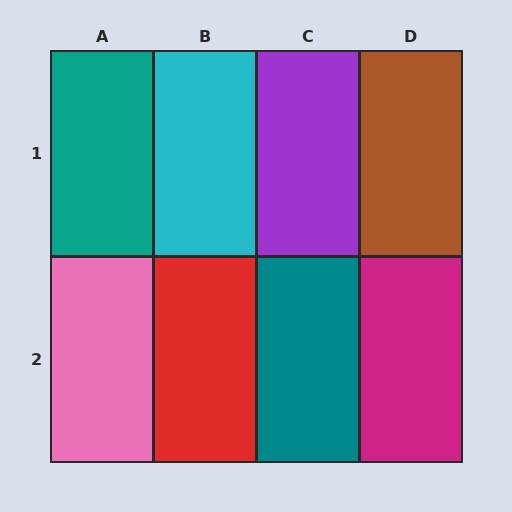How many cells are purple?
1 cell is purple.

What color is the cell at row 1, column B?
Cyan.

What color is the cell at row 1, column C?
Purple.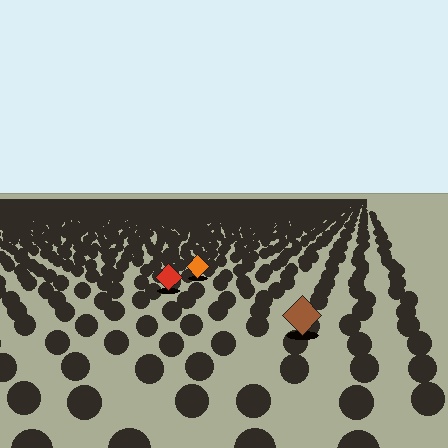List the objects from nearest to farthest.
From nearest to farthest: the brown diamond, the red diamond, the orange diamond.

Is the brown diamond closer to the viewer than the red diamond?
Yes. The brown diamond is closer — you can tell from the texture gradient: the ground texture is coarser near it.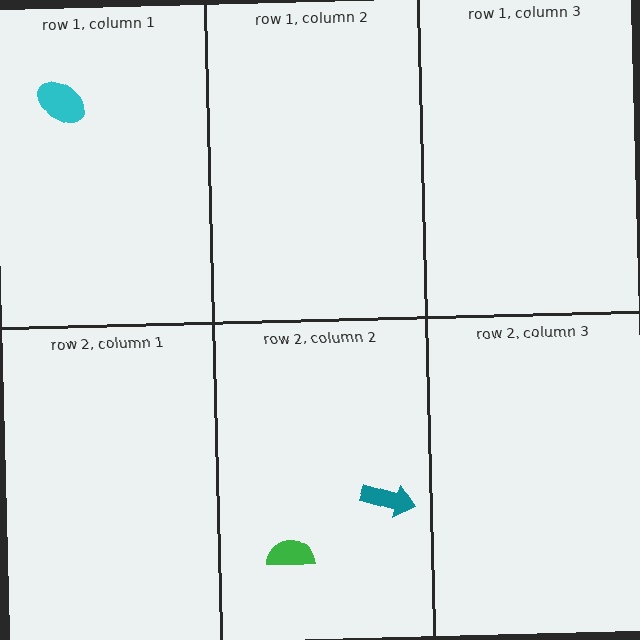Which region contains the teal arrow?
The row 2, column 2 region.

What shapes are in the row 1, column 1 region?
The cyan ellipse.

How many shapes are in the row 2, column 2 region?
2.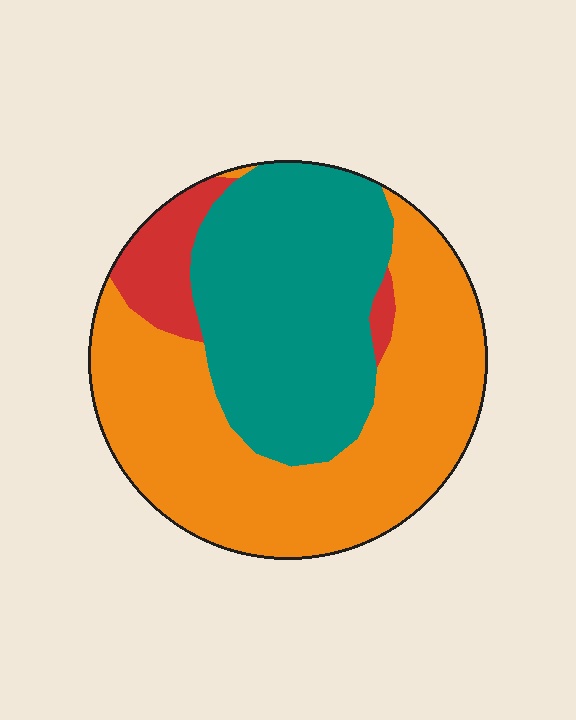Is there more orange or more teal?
Orange.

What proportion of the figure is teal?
Teal takes up about three eighths (3/8) of the figure.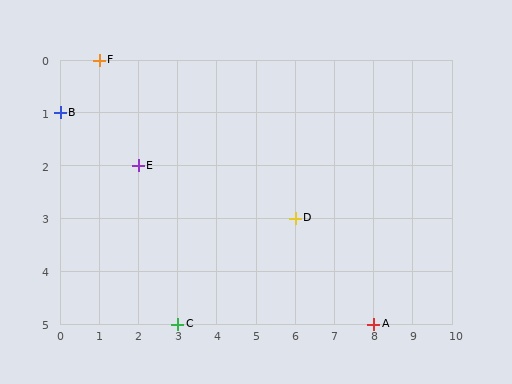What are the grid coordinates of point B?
Point B is at grid coordinates (0, 1).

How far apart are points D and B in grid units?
Points D and B are 6 columns and 2 rows apart (about 6.3 grid units diagonally).